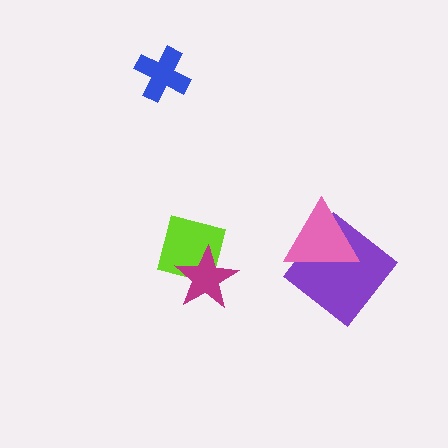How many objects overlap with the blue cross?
0 objects overlap with the blue cross.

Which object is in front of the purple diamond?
The pink triangle is in front of the purple diamond.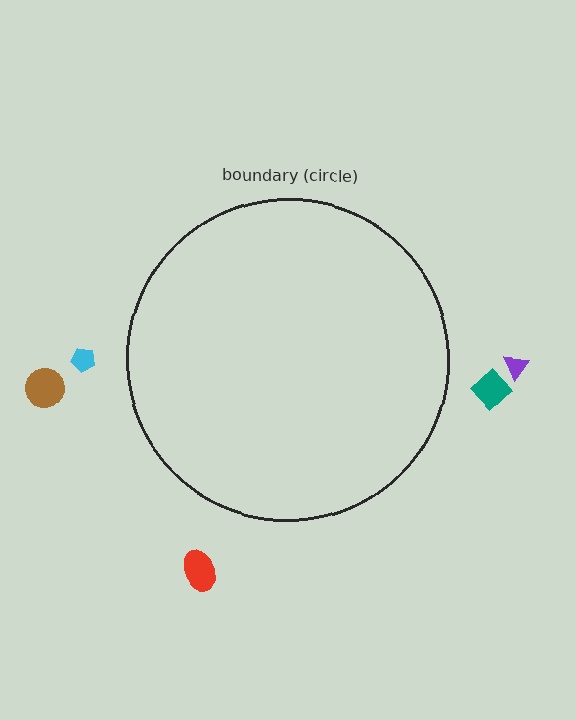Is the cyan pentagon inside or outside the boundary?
Outside.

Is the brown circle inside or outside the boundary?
Outside.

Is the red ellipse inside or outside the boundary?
Outside.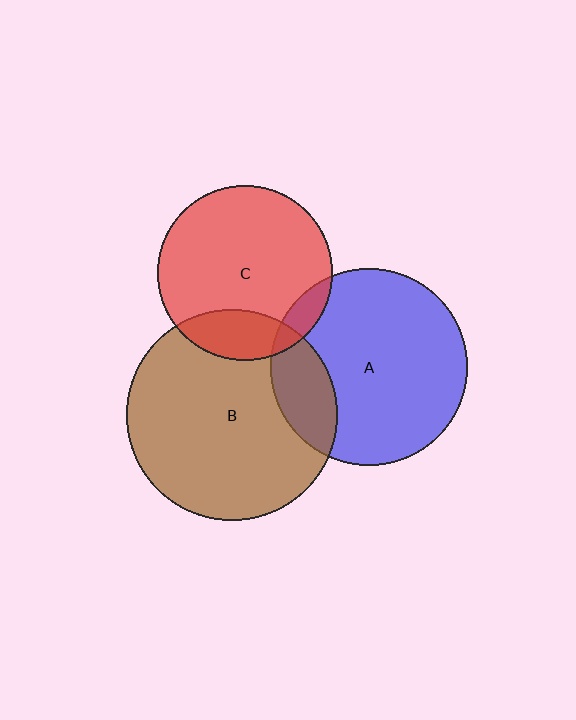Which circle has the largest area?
Circle B (brown).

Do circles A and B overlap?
Yes.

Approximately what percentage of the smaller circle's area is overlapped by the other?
Approximately 20%.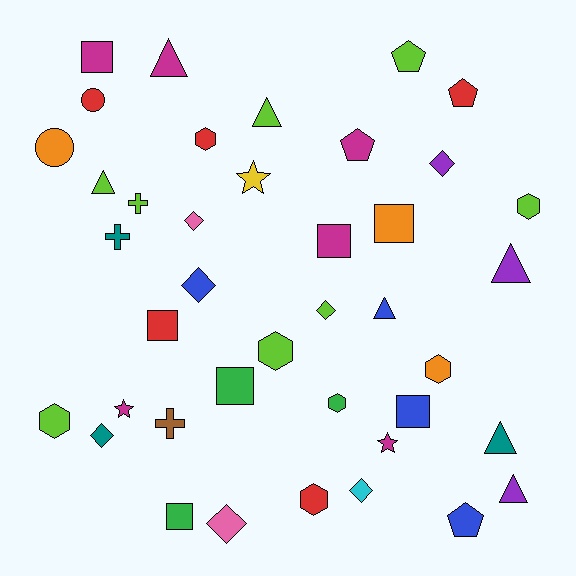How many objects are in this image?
There are 40 objects.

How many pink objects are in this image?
There are 2 pink objects.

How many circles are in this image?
There are 2 circles.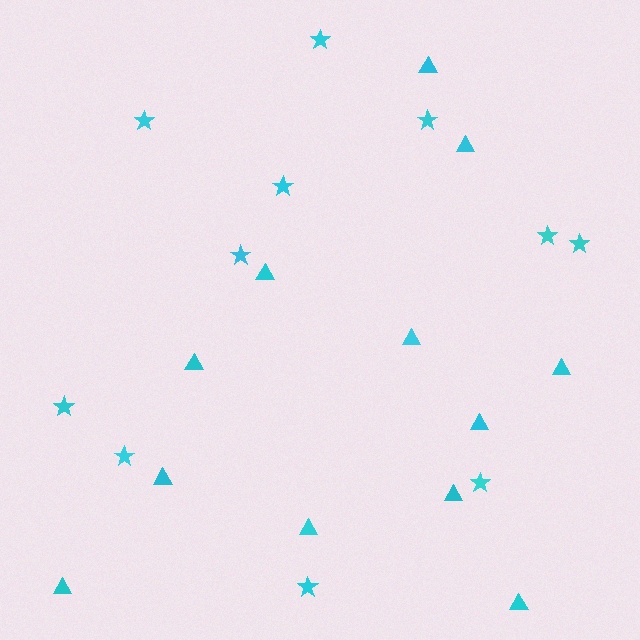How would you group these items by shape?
There are 2 groups: one group of stars (11) and one group of triangles (12).